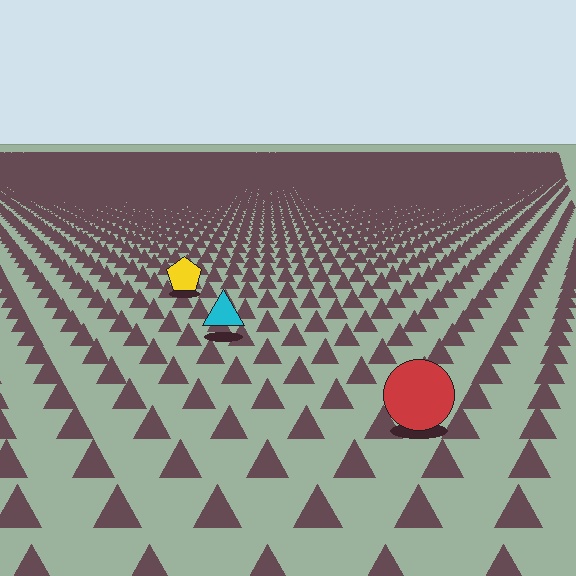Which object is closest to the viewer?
The red circle is closest. The texture marks near it are larger and more spread out.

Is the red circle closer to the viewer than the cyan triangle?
Yes. The red circle is closer — you can tell from the texture gradient: the ground texture is coarser near it.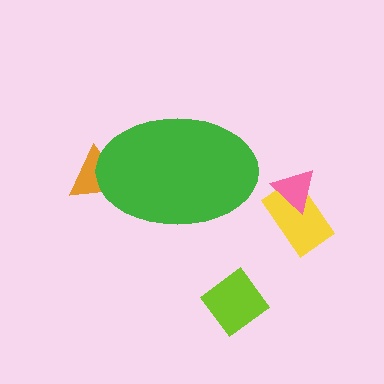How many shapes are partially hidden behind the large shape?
1 shape is partially hidden.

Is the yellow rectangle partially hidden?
No, the yellow rectangle is fully visible.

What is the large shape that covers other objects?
A green ellipse.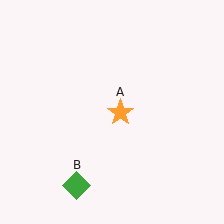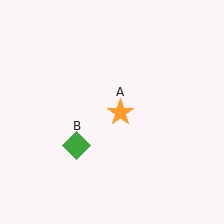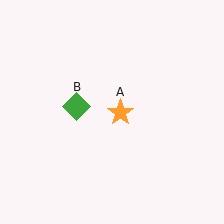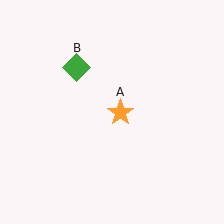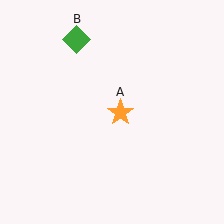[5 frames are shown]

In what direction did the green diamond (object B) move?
The green diamond (object B) moved up.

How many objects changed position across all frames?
1 object changed position: green diamond (object B).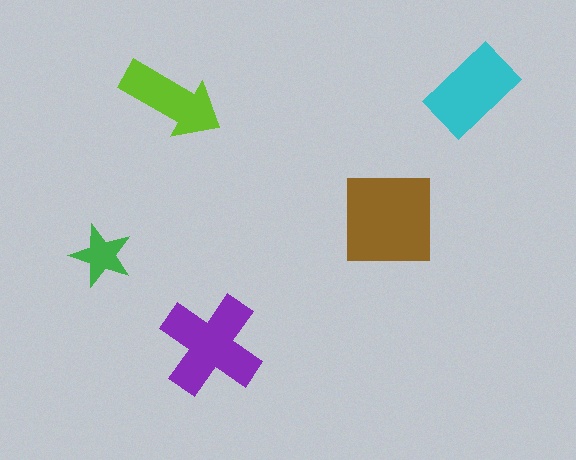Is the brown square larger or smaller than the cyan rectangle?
Larger.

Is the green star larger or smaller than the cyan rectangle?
Smaller.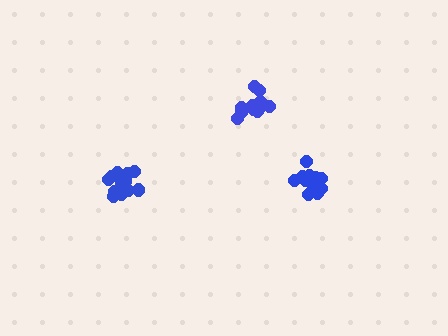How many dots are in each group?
Group 1: 14 dots, Group 2: 12 dots, Group 3: 14 dots (40 total).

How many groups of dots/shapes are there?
There are 3 groups.